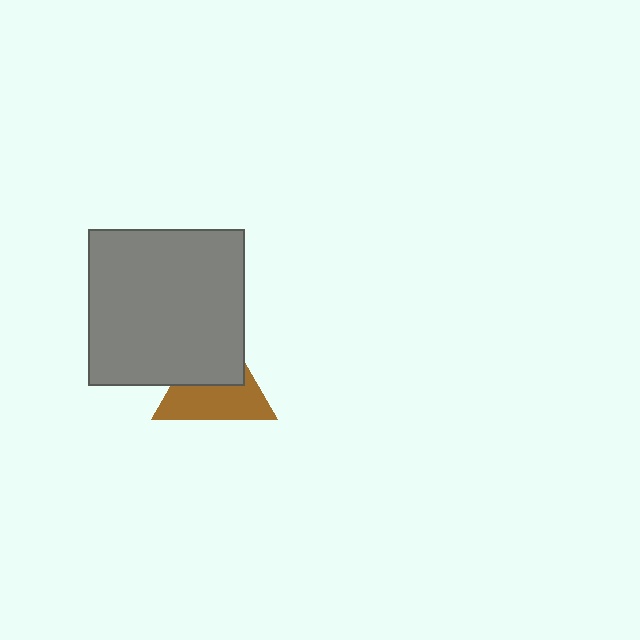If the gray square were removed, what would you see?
You would see the complete brown triangle.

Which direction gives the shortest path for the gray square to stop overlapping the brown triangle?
Moving up gives the shortest separation.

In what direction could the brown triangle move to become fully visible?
The brown triangle could move down. That would shift it out from behind the gray square entirely.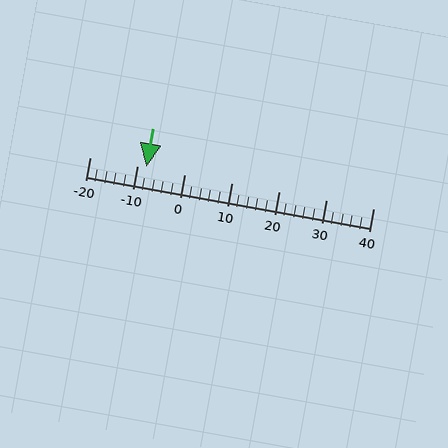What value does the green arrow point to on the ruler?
The green arrow points to approximately -8.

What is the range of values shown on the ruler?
The ruler shows values from -20 to 40.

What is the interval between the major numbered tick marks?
The major tick marks are spaced 10 units apart.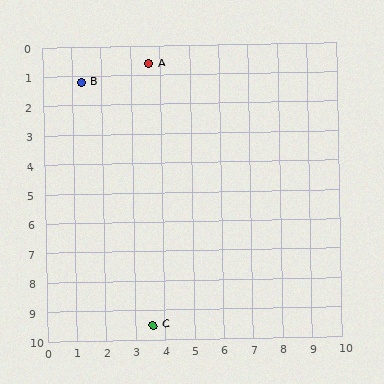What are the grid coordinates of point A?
Point A is at approximately (3.6, 0.6).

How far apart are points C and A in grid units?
Points C and A are about 8.9 grid units apart.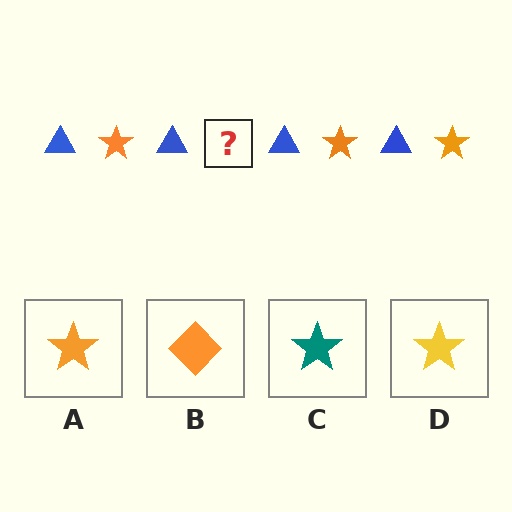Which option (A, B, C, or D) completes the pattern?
A.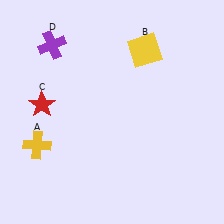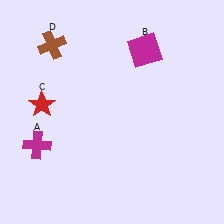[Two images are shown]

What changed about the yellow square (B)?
In Image 1, B is yellow. In Image 2, it changed to magenta.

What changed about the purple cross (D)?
In Image 1, D is purple. In Image 2, it changed to brown.